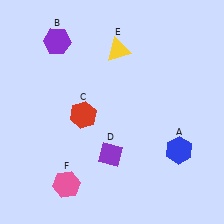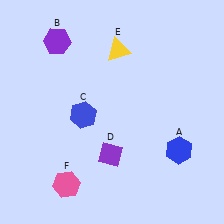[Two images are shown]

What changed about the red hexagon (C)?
In Image 1, C is red. In Image 2, it changed to blue.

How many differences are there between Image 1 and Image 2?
There is 1 difference between the two images.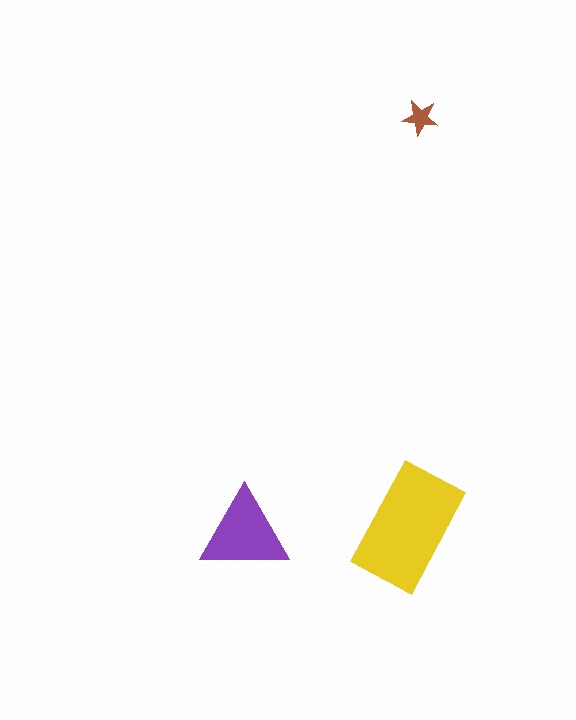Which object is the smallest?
The brown star.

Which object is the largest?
The yellow rectangle.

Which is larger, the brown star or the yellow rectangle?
The yellow rectangle.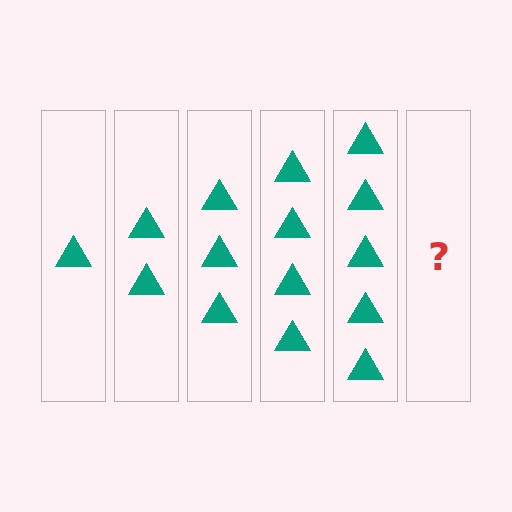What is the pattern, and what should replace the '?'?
The pattern is that each step adds one more triangle. The '?' should be 6 triangles.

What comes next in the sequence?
The next element should be 6 triangles.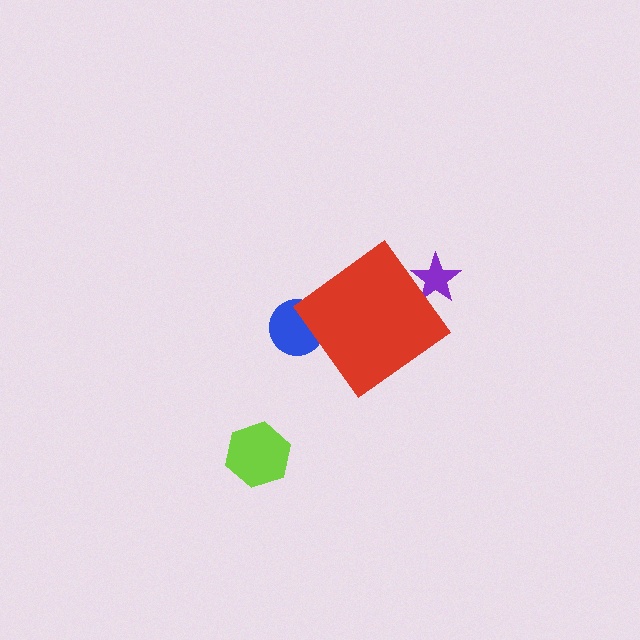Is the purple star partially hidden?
Yes, the purple star is partially hidden behind the red diamond.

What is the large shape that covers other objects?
A red diamond.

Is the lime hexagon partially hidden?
No, the lime hexagon is fully visible.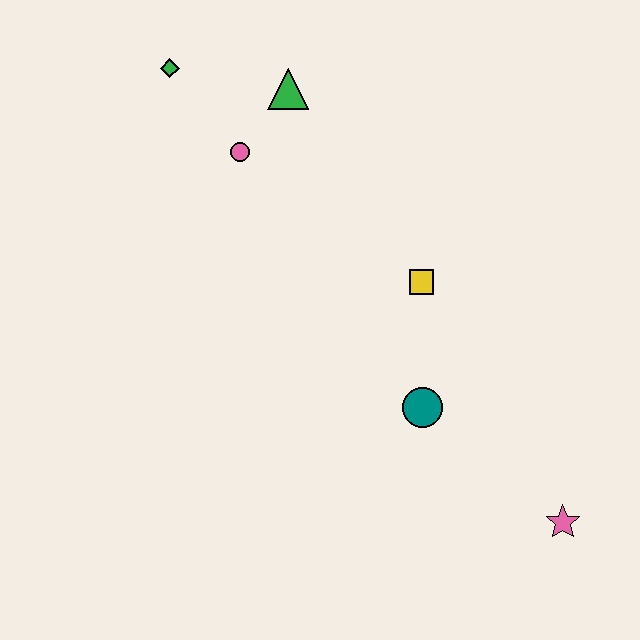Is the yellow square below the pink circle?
Yes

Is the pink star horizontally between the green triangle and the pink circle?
No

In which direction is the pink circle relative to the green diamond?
The pink circle is below the green diamond.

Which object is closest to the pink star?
The teal circle is closest to the pink star.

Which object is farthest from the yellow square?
The green diamond is farthest from the yellow square.